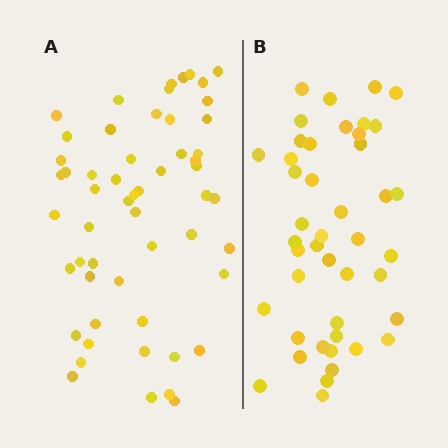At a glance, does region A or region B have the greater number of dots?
Region A (the left region) has more dots.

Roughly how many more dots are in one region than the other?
Region A has roughly 12 or so more dots than region B.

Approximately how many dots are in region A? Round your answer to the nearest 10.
About 60 dots. (The exact count is 55, which rounds to 60.)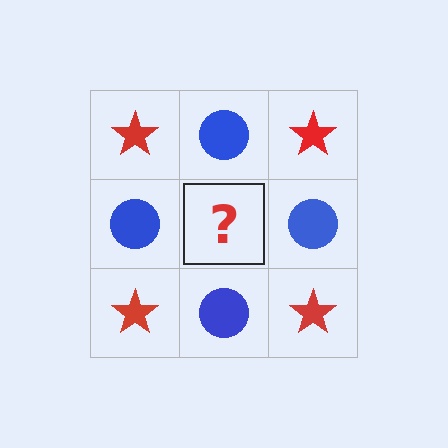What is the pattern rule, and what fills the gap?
The rule is that it alternates red star and blue circle in a checkerboard pattern. The gap should be filled with a red star.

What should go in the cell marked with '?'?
The missing cell should contain a red star.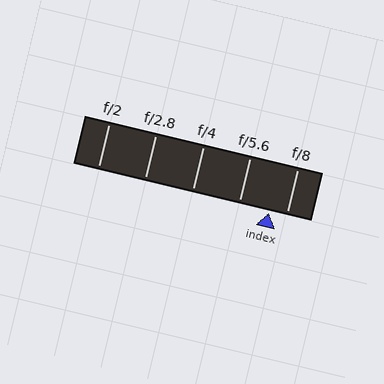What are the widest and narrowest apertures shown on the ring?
The widest aperture shown is f/2 and the narrowest is f/8.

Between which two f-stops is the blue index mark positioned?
The index mark is between f/5.6 and f/8.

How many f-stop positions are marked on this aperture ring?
There are 5 f-stop positions marked.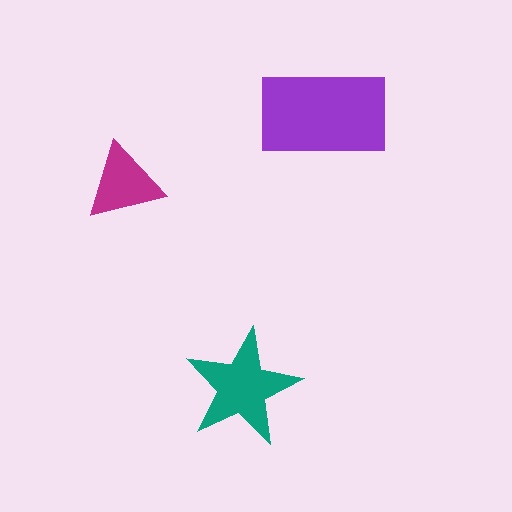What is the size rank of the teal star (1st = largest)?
2nd.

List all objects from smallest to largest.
The magenta triangle, the teal star, the purple rectangle.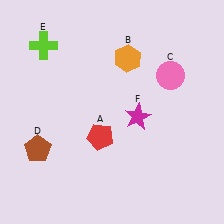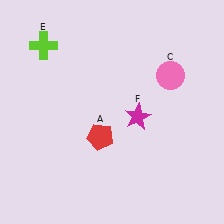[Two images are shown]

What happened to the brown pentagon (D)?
The brown pentagon (D) was removed in Image 2. It was in the bottom-left area of Image 1.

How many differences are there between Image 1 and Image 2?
There are 2 differences between the two images.